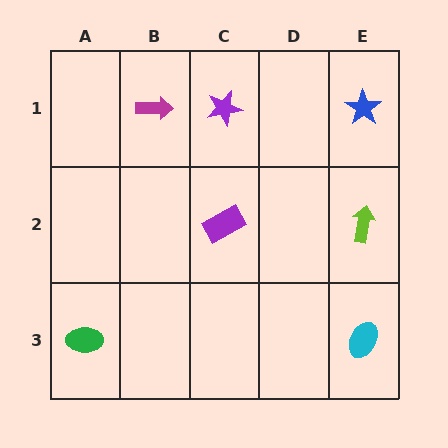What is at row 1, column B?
A magenta arrow.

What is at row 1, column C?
A purple star.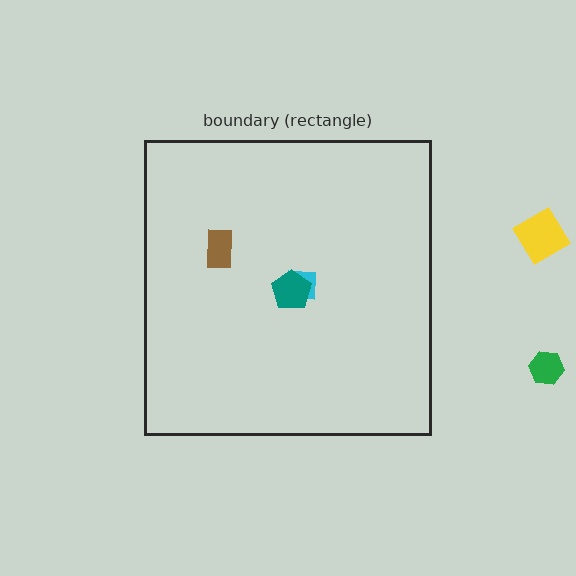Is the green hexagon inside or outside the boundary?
Outside.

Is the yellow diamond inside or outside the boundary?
Outside.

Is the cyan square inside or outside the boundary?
Inside.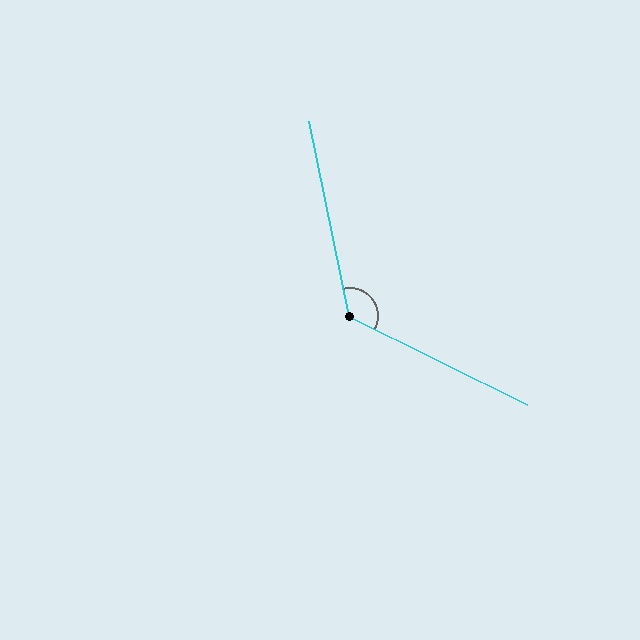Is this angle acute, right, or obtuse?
It is obtuse.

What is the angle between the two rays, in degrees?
Approximately 128 degrees.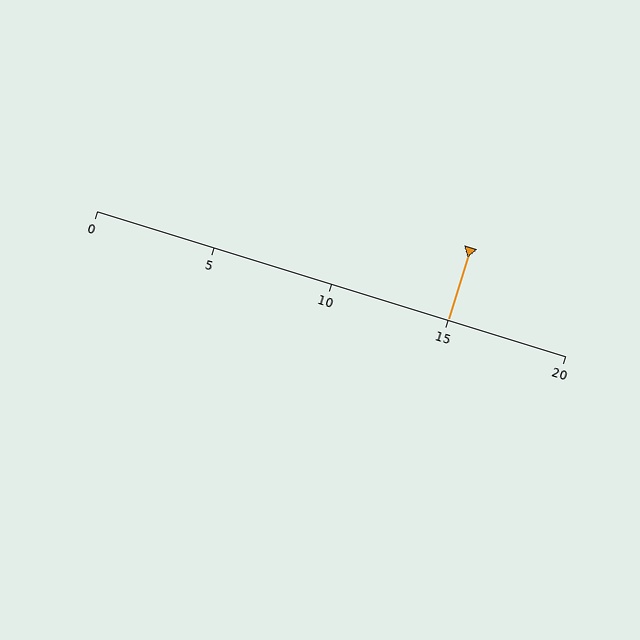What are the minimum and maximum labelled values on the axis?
The axis runs from 0 to 20.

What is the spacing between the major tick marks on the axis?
The major ticks are spaced 5 apart.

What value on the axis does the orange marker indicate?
The marker indicates approximately 15.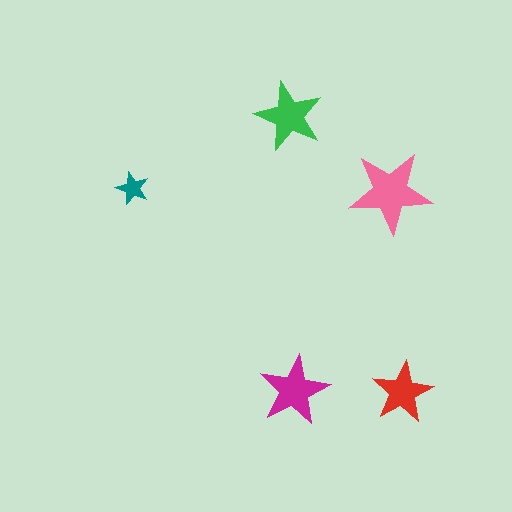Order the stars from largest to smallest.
the pink one, the magenta one, the green one, the red one, the teal one.